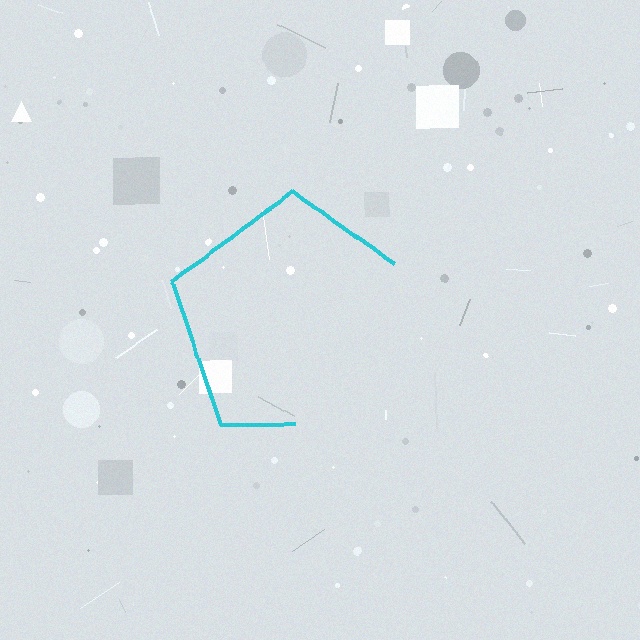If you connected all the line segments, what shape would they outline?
They would outline a pentagon.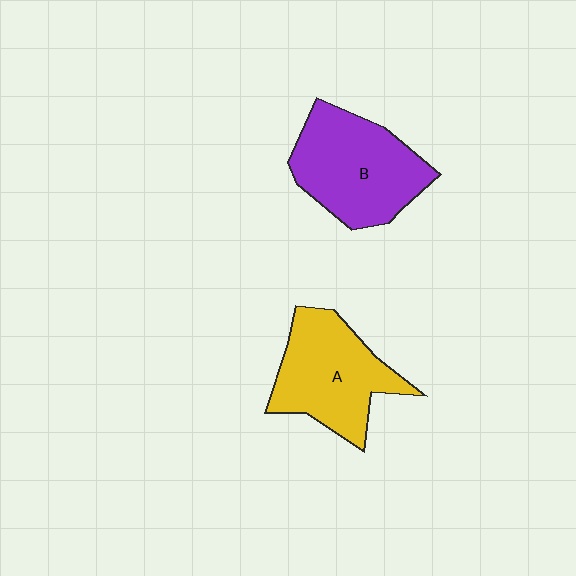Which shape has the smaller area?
Shape A (yellow).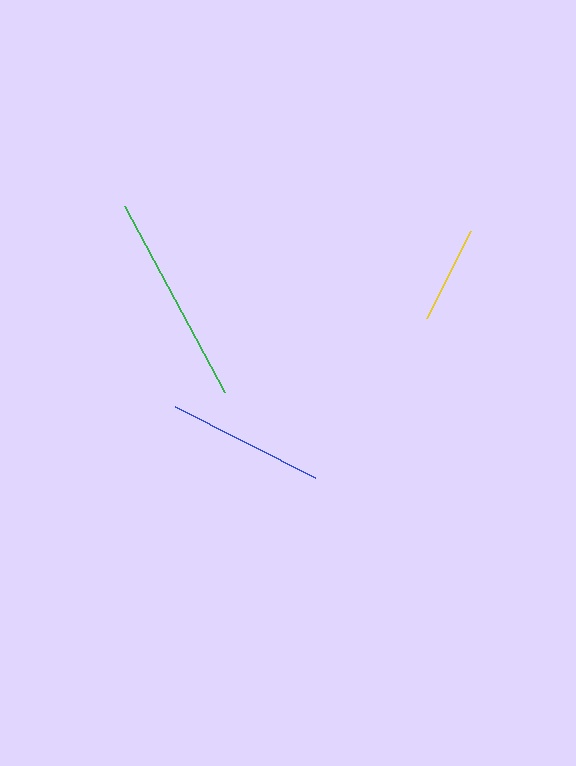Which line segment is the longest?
The green line is the longest at approximately 210 pixels.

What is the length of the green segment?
The green segment is approximately 210 pixels long.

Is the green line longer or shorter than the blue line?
The green line is longer than the blue line.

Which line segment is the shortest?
The yellow line is the shortest at approximately 98 pixels.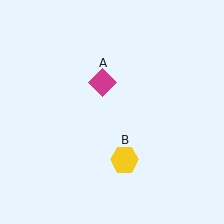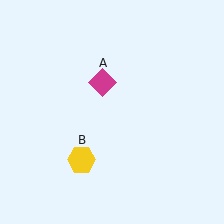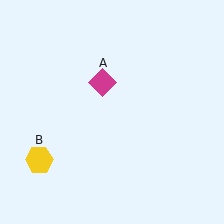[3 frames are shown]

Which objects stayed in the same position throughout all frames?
Magenta diamond (object A) remained stationary.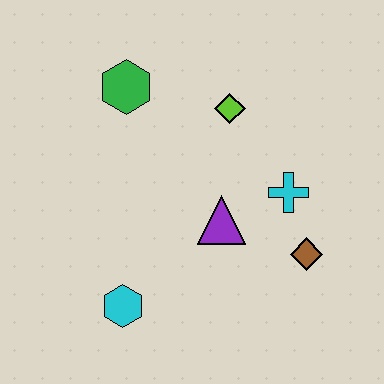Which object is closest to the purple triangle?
The cyan cross is closest to the purple triangle.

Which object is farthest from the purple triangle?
The green hexagon is farthest from the purple triangle.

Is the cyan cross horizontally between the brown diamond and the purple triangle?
Yes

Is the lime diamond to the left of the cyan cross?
Yes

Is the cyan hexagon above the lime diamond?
No